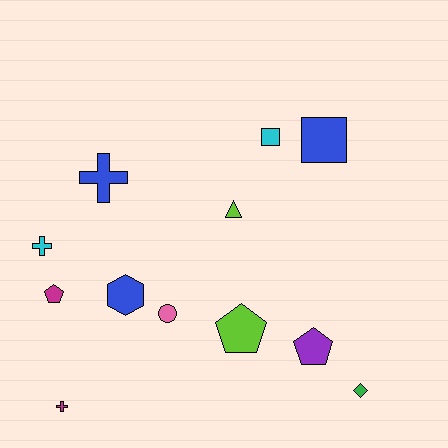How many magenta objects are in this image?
There are 2 magenta objects.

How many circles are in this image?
There is 1 circle.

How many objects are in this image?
There are 12 objects.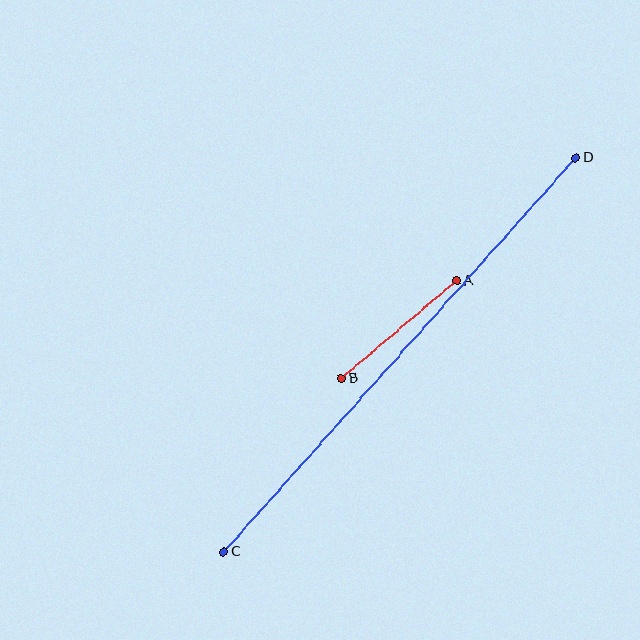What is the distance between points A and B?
The distance is approximately 151 pixels.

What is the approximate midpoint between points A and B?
The midpoint is at approximately (399, 329) pixels.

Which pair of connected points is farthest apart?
Points C and D are farthest apart.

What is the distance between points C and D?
The distance is approximately 528 pixels.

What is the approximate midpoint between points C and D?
The midpoint is at approximately (400, 355) pixels.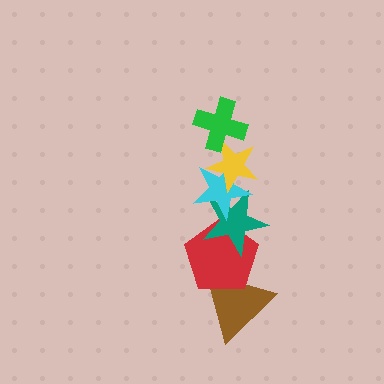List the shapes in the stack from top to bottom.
From top to bottom: the green cross, the yellow star, the cyan star, the teal star, the red pentagon, the brown triangle.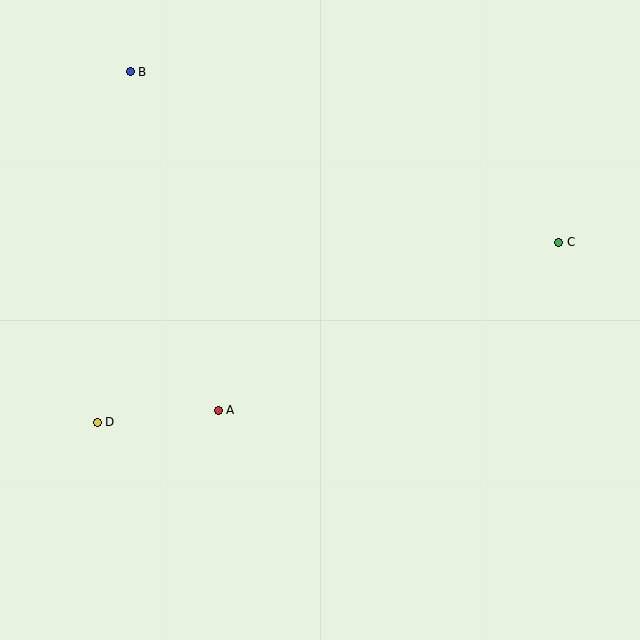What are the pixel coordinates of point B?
Point B is at (130, 72).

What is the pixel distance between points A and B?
The distance between A and B is 350 pixels.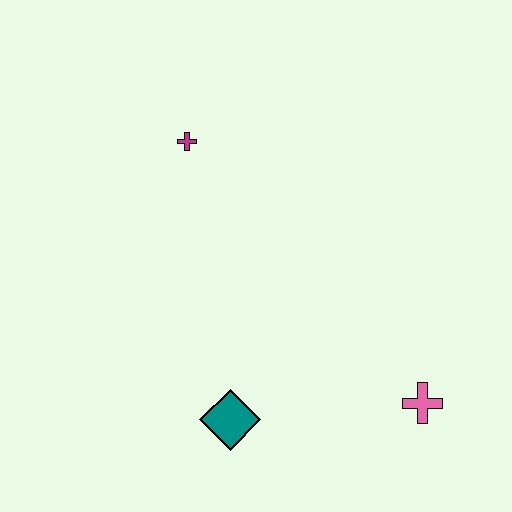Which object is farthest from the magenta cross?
The pink cross is farthest from the magenta cross.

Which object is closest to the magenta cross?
The teal diamond is closest to the magenta cross.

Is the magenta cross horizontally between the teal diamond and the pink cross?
No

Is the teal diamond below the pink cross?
Yes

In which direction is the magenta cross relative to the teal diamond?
The magenta cross is above the teal diamond.